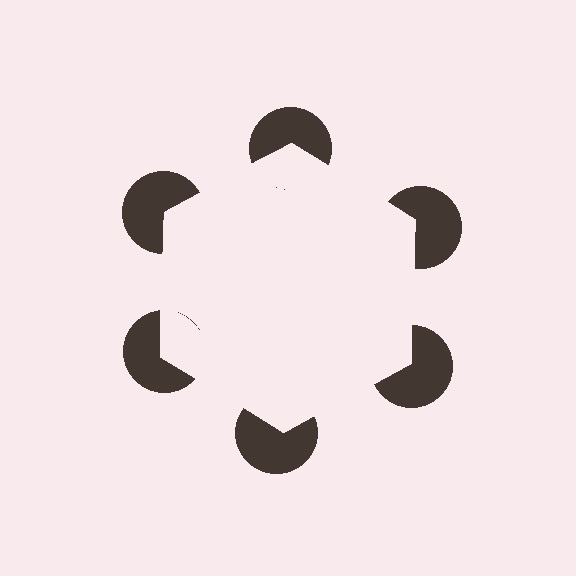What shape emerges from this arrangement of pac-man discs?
An illusory hexagon — its edges are inferred from the aligned wedge cuts in the pac-man discs, not physically drawn.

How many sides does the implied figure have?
6 sides.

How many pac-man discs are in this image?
There are 6 — one at each vertex of the illusory hexagon.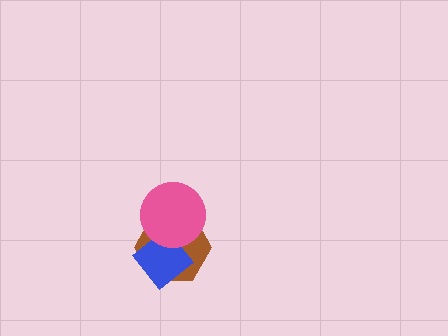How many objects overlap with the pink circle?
2 objects overlap with the pink circle.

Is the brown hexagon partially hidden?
Yes, it is partially covered by another shape.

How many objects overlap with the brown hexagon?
2 objects overlap with the brown hexagon.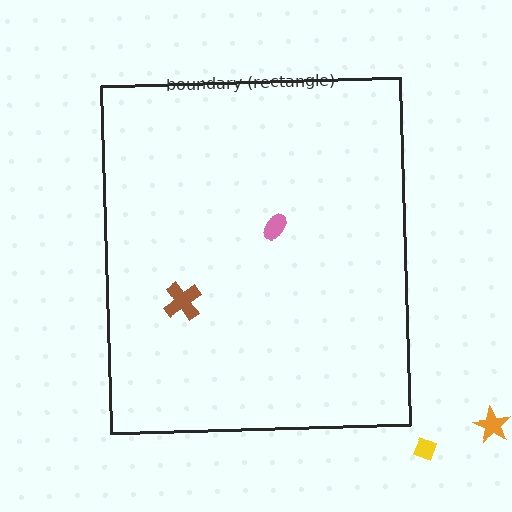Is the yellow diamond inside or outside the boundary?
Outside.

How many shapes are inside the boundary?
2 inside, 2 outside.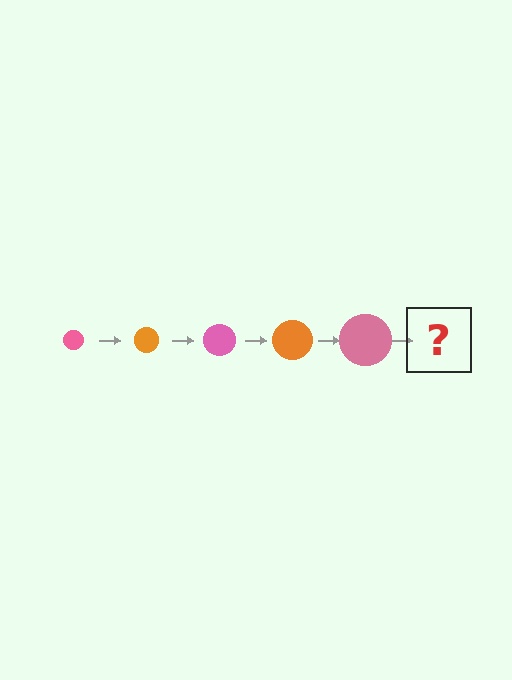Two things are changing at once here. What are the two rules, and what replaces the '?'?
The two rules are that the circle grows larger each step and the color cycles through pink and orange. The '?' should be an orange circle, larger than the previous one.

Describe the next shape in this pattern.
It should be an orange circle, larger than the previous one.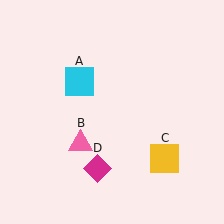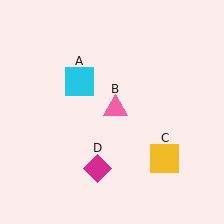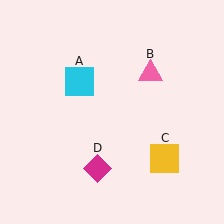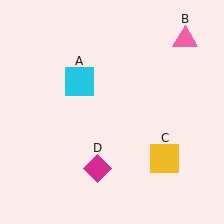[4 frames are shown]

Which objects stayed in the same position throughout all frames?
Cyan square (object A) and yellow square (object C) and magenta diamond (object D) remained stationary.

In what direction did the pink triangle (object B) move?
The pink triangle (object B) moved up and to the right.